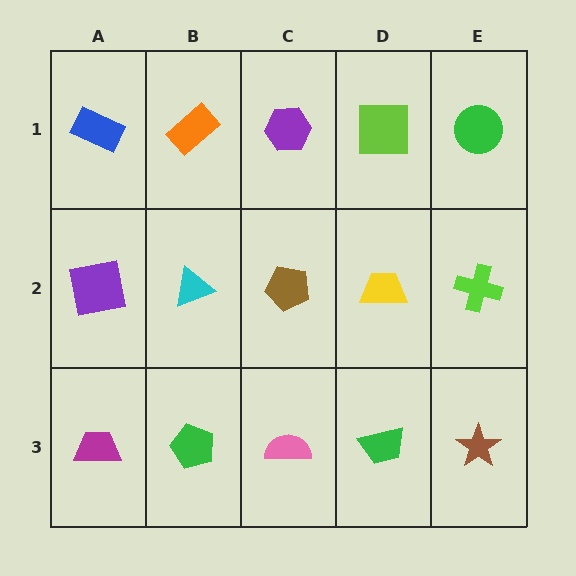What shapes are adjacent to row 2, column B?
An orange rectangle (row 1, column B), a green pentagon (row 3, column B), a purple square (row 2, column A), a brown pentagon (row 2, column C).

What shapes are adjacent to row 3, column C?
A brown pentagon (row 2, column C), a green pentagon (row 3, column B), a green trapezoid (row 3, column D).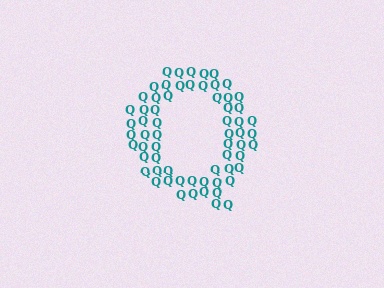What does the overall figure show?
The overall figure shows the letter Q.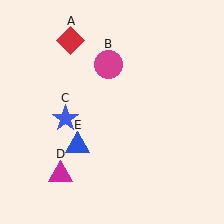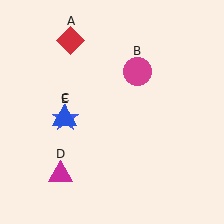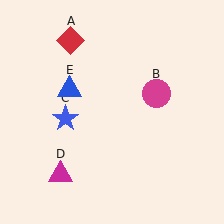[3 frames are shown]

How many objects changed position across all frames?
2 objects changed position: magenta circle (object B), blue triangle (object E).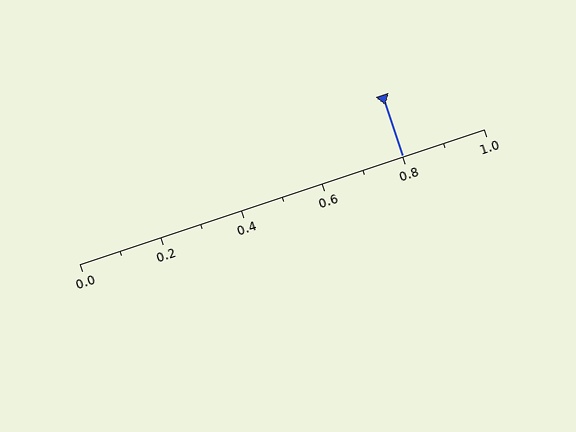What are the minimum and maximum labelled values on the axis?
The axis runs from 0.0 to 1.0.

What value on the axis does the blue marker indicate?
The marker indicates approximately 0.8.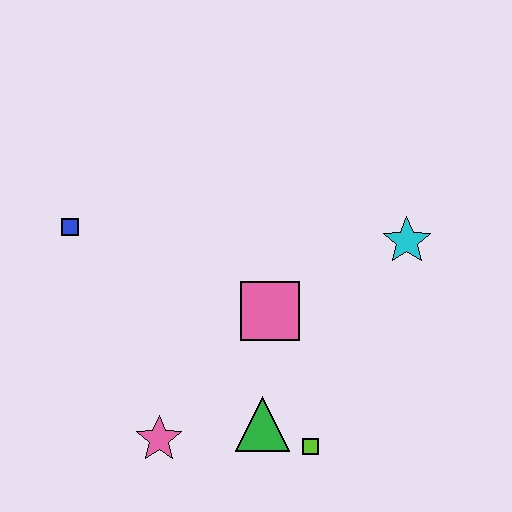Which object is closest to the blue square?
The pink square is closest to the blue square.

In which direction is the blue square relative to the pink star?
The blue square is above the pink star.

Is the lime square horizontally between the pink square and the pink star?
No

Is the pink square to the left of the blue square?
No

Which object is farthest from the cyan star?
The blue square is farthest from the cyan star.